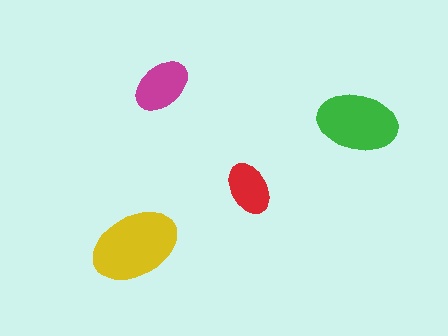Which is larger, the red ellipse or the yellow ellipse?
The yellow one.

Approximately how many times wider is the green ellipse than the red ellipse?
About 1.5 times wider.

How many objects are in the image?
There are 4 objects in the image.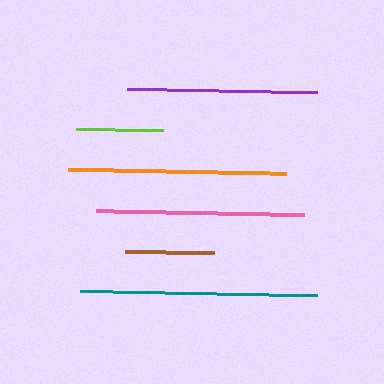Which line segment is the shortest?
The lime line is the shortest at approximately 87 pixels.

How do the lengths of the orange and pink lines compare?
The orange and pink lines are approximately the same length.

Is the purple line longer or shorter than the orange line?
The orange line is longer than the purple line.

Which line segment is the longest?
The teal line is the longest at approximately 238 pixels.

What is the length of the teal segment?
The teal segment is approximately 238 pixels long.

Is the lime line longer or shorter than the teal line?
The teal line is longer than the lime line.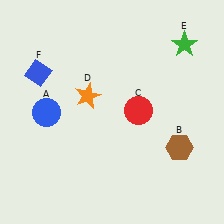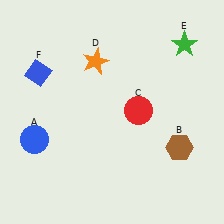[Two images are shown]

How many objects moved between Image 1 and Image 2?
2 objects moved between the two images.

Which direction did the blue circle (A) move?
The blue circle (A) moved down.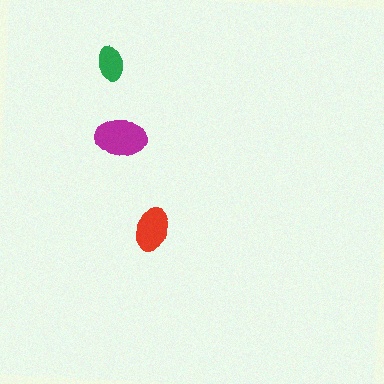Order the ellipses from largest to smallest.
the magenta one, the red one, the green one.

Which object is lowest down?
The red ellipse is bottommost.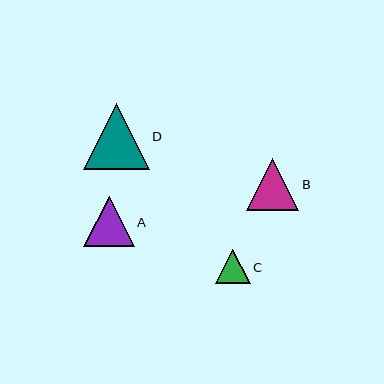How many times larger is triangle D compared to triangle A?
Triangle D is approximately 1.3 times the size of triangle A.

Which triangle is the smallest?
Triangle C is the smallest with a size of approximately 35 pixels.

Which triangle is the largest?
Triangle D is the largest with a size of approximately 66 pixels.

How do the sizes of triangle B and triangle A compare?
Triangle B and triangle A are approximately the same size.